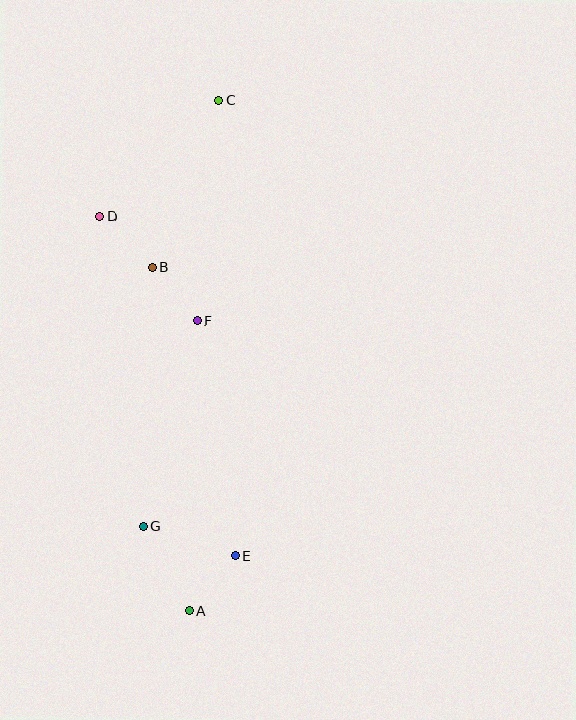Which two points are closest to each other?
Points B and F are closest to each other.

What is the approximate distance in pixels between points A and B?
The distance between A and B is approximately 345 pixels.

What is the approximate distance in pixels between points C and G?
The distance between C and G is approximately 432 pixels.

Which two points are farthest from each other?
Points A and C are farthest from each other.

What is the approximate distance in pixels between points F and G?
The distance between F and G is approximately 213 pixels.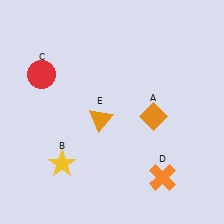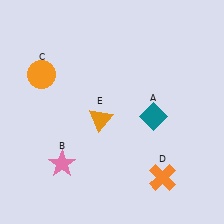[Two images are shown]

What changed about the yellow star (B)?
In Image 1, B is yellow. In Image 2, it changed to pink.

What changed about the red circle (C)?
In Image 1, C is red. In Image 2, it changed to orange.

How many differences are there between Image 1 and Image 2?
There are 3 differences between the two images.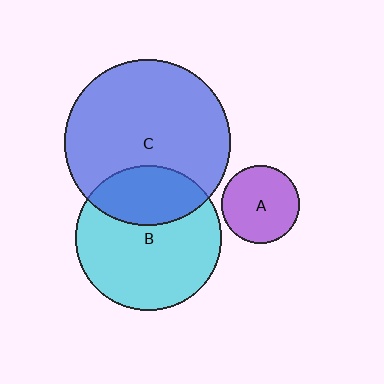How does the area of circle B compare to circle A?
Approximately 3.5 times.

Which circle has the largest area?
Circle C (blue).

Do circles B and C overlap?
Yes.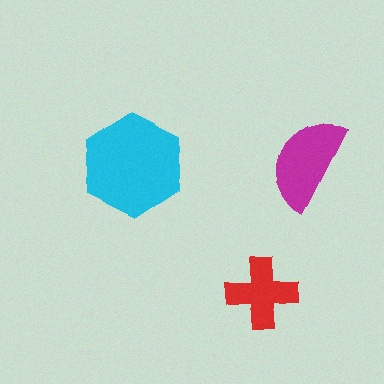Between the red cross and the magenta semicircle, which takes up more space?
The magenta semicircle.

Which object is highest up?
The magenta semicircle is topmost.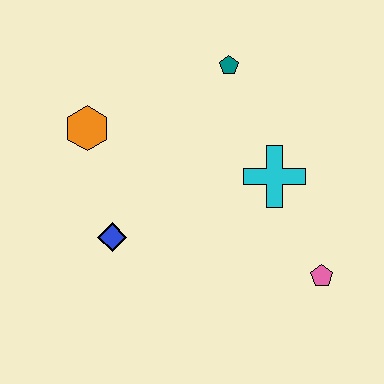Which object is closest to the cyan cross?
The pink pentagon is closest to the cyan cross.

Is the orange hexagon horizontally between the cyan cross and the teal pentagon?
No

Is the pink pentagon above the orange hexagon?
No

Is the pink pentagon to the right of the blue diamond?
Yes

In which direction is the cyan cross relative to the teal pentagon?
The cyan cross is below the teal pentagon.